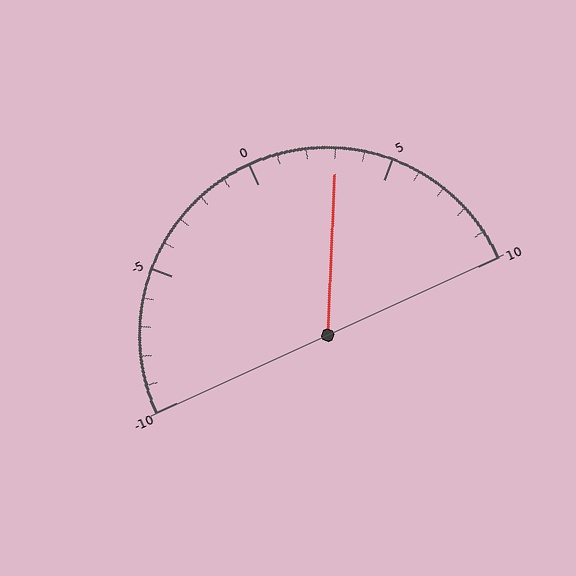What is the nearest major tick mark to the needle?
The nearest major tick mark is 5.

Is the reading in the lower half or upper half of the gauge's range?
The reading is in the upper half of the range (-10 to 10).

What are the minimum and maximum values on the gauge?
The gauge ranges from -10 to 10.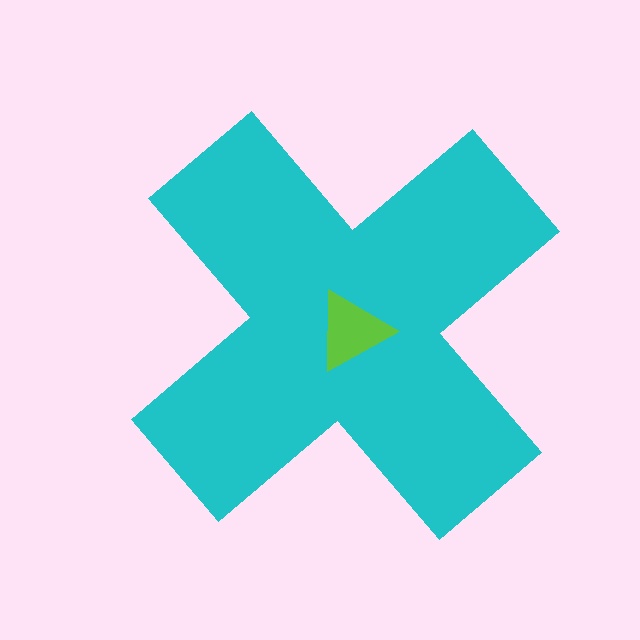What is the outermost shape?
The cyan cross.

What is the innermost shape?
The lime triangle.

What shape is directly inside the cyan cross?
The lime triangle.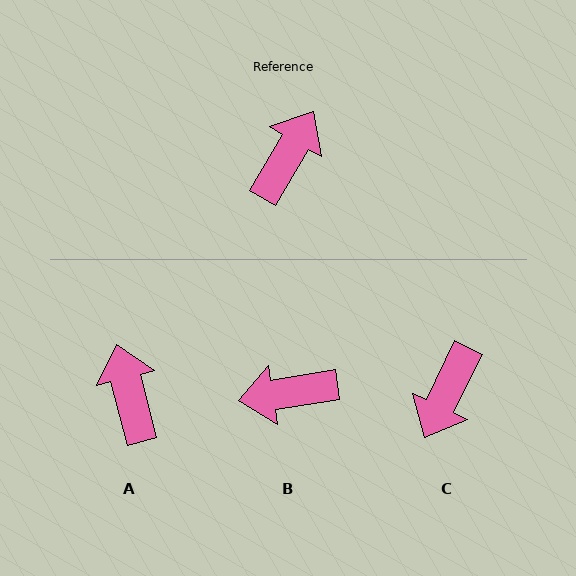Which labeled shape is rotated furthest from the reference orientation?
C, about 175 degrees away.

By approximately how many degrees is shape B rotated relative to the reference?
Approximately 130 degrees counter-clockwise.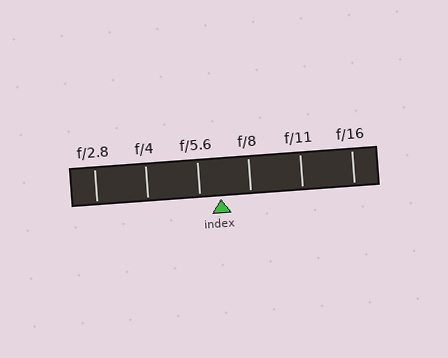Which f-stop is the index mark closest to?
The index mark is closest to f/5.6.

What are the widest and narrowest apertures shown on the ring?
The widest aperture shown is f/2.8 and the narrowest is f/16.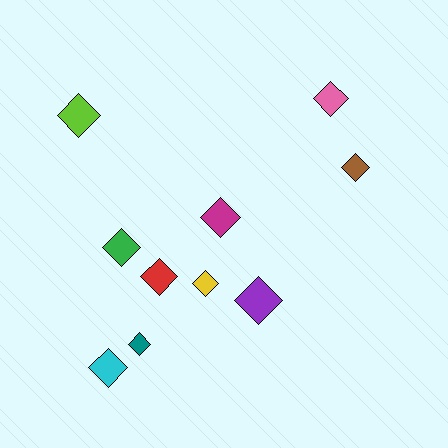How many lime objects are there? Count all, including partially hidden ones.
There is 1 lime object.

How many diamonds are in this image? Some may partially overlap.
There are 10 diamonds.